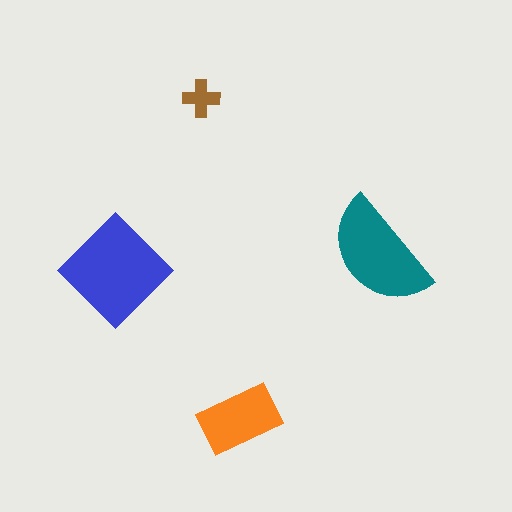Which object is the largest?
The blue diamond.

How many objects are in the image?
There are 4 objects in the image.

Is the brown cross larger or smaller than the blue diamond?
Smaller.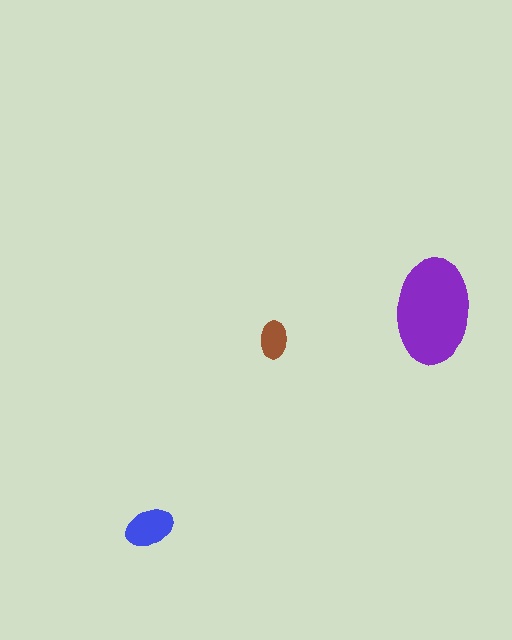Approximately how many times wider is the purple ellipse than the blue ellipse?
About 2 times wider.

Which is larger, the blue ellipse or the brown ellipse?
The blue one.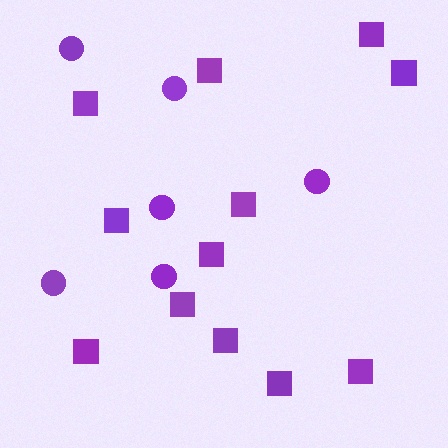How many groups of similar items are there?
There are 2 groups: one group of squares (12) and one group of circles (6).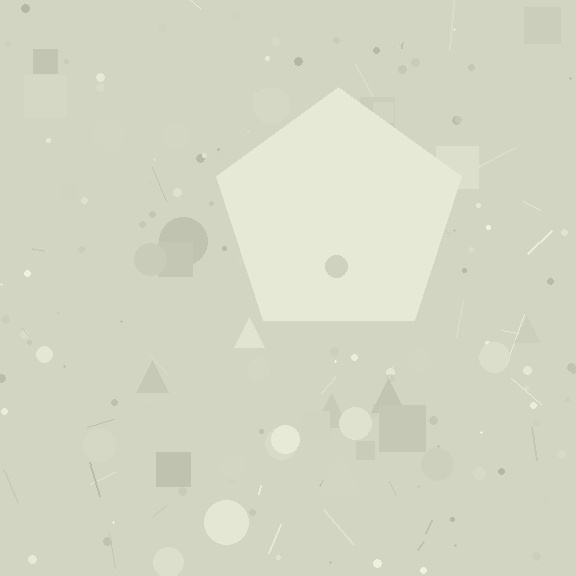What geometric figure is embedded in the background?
A pentagon is embedded in the background.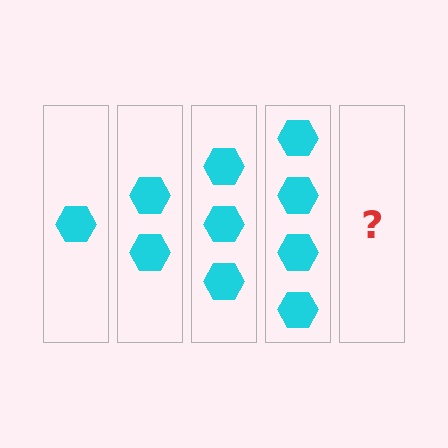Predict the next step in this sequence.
The next step is 5 hexagons.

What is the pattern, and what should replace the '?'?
The pattern is that each step adds one more hexagon. The '?' should be 5 hexagons.